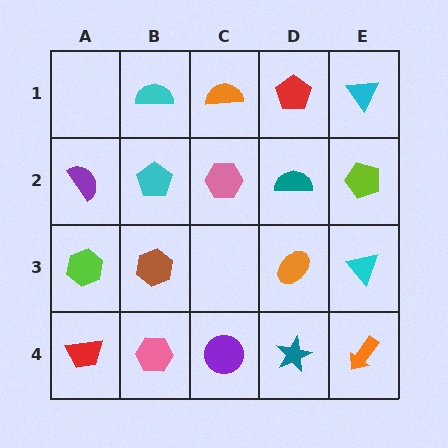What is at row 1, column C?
An orange semicircle.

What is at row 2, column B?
A cyan pentagon.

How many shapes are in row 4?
5 shapes.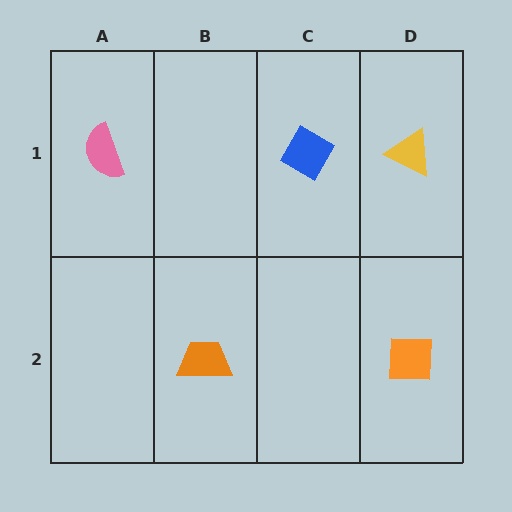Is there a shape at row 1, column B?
No, that cell is empty.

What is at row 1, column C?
A blue diamond.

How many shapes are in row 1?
3 shapes.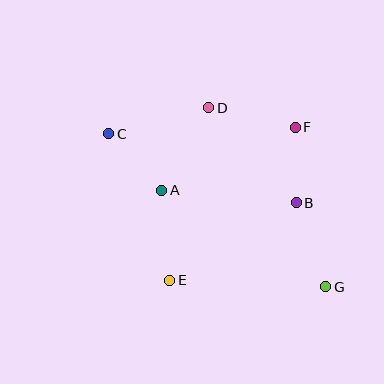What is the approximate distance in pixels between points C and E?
The distance between C and E is approximately 158 pixels.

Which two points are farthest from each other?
Points C and G are farthest from each other.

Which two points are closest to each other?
Points B and F are closest to each other.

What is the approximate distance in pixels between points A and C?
The distance between A and C is approximately 77 pixels.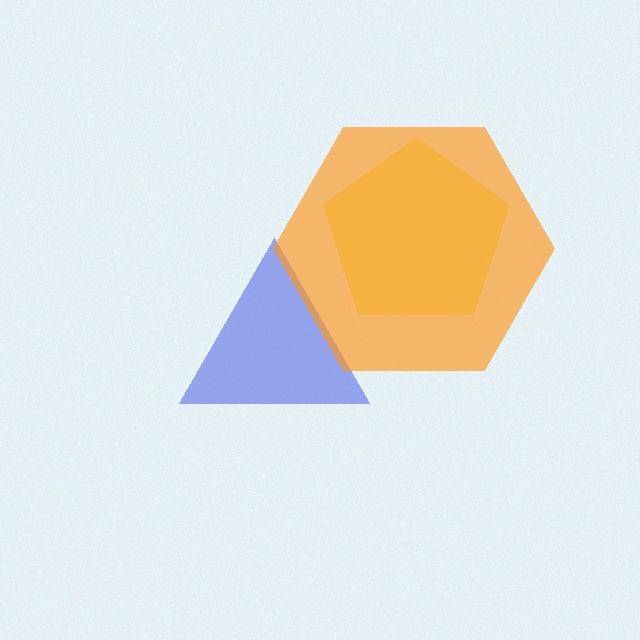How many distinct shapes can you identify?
There are 3 distinct shapes: a blue triangle, a yellow pentagon, an orange hexagon.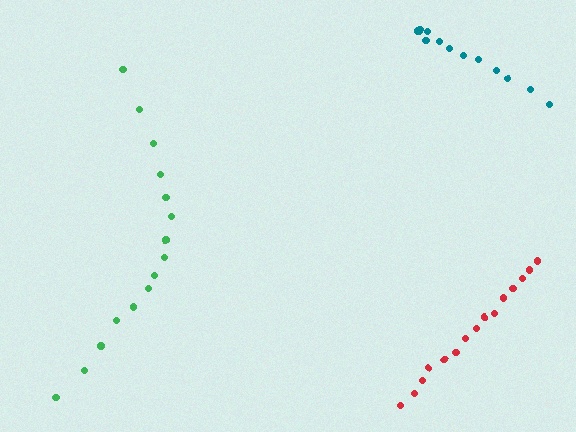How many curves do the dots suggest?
There are 3 distinct paths.